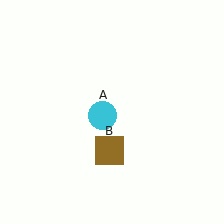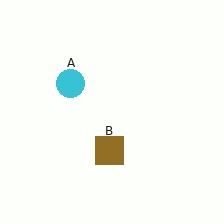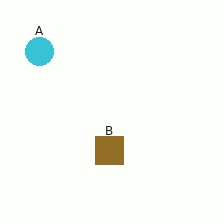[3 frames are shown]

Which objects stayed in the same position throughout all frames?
Brown square (object B) remained stationary.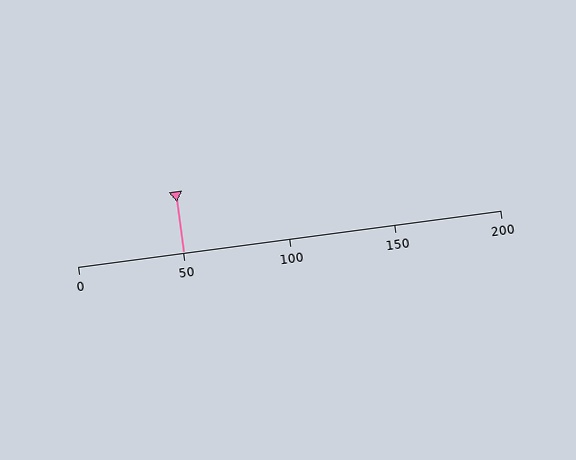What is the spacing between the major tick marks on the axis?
The major ticks are spaced 50 apart.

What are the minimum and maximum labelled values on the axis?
The axis runs from 0 to 200.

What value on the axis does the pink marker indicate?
The marker indicates approximately 50.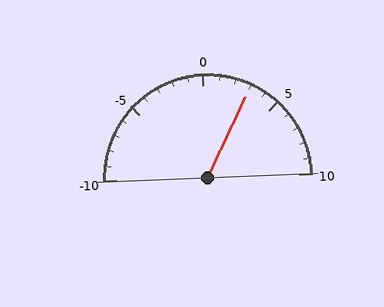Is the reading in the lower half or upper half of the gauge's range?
The reading is in the upper half of the range (-10 to 10).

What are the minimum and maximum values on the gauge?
The gauge ranges from -10 to 10.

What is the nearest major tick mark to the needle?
The nearest major tick mark is 5.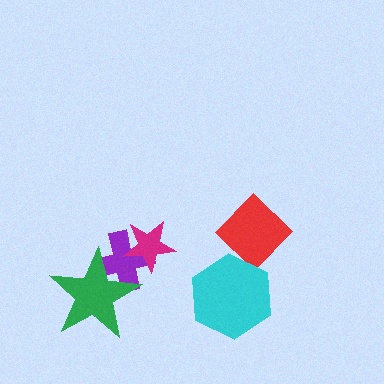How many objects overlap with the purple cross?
2 objects overlap with the purple cross.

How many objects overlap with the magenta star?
1 object overlaps with the magenta star.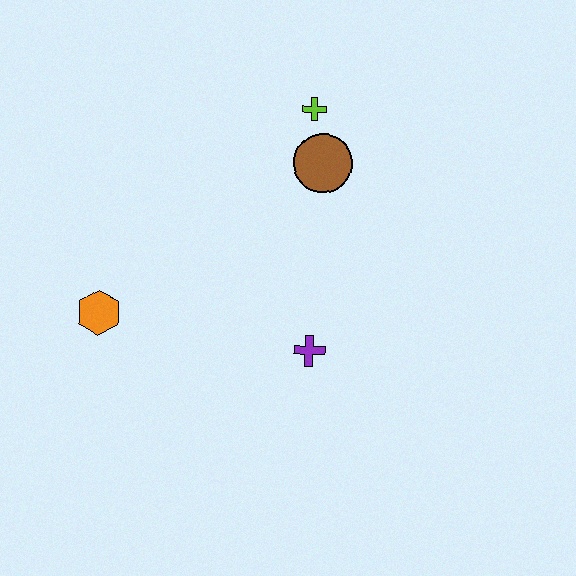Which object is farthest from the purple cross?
The lime cross is farthest from the purple cross.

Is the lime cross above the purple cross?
Yes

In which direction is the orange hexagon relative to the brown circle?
The orange hexagon is to the left of the brown circle.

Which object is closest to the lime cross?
The brown circle is closest to the lime cross.